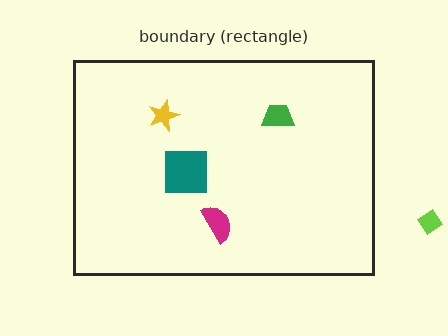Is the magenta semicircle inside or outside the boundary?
Inside.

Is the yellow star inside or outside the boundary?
Inside.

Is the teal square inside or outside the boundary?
Inside.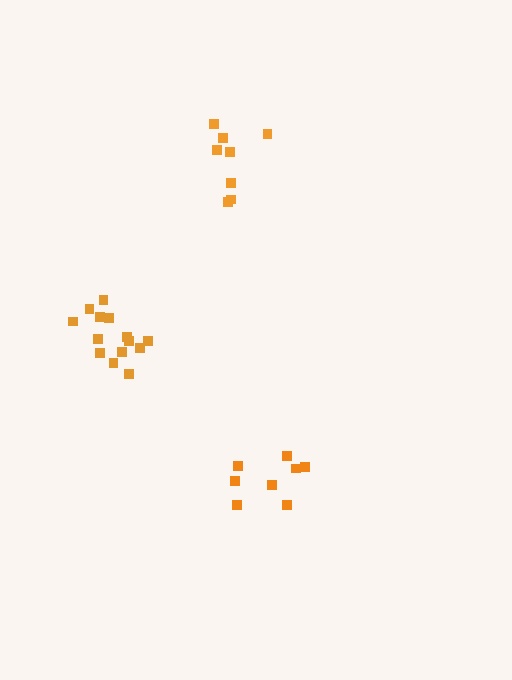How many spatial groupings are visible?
There are 3 spatial groupings.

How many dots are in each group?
Group 1: 14 dots, Group 2: 8 dots, Group 3: 8 dots (30 total).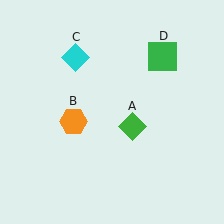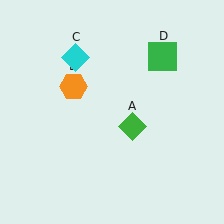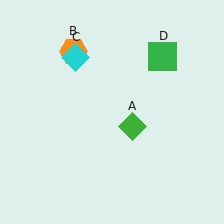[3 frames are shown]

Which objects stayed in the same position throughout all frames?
Green diamond (object A) and cyan diamond (object C) and green square (object D) remained stationary.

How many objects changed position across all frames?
1 object changed position: orange hexagon (object B).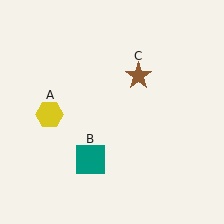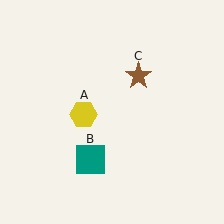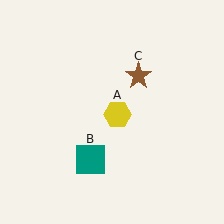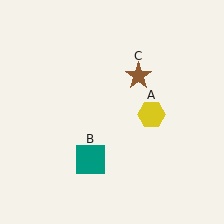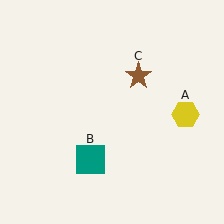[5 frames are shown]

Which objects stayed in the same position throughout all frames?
Teal square (object B) and brown star (object C) remained stationary.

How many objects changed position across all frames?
1 object changed position: yellow hexagon (object A).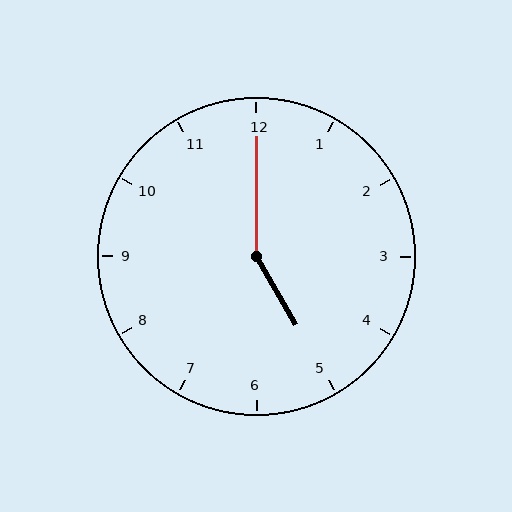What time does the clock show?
5:00.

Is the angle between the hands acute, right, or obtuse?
It is obtuse.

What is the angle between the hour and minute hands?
Approximately 150 degrees.